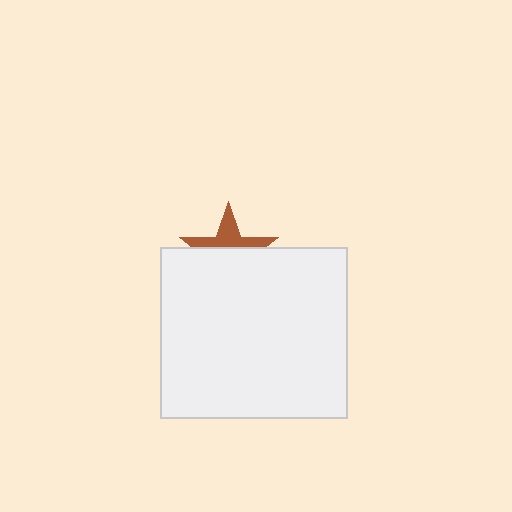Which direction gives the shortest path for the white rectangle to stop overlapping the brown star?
Moving down gives the shortest separation.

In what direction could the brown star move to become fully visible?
The brown star could move up. That would shift it out from behind the white rectangle entirely.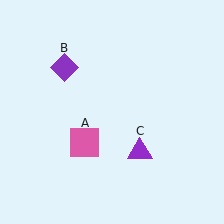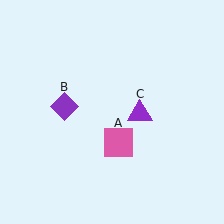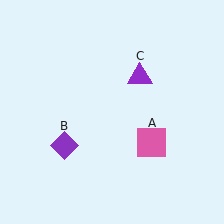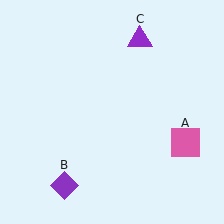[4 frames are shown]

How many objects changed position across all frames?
3 objects changed position: pink square (object A), purple diamond (object B), purple triangle (object C).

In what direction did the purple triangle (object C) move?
The purple triangle (object C) moved up.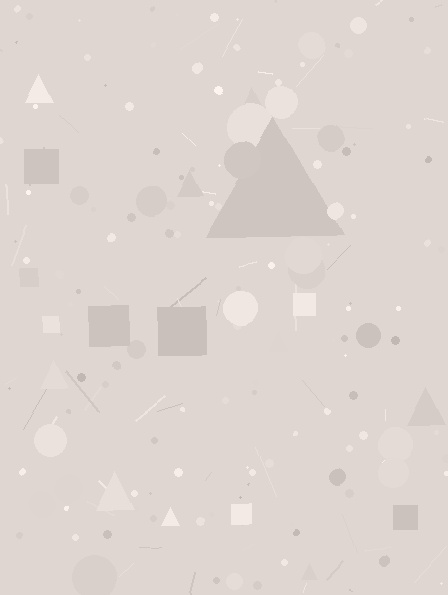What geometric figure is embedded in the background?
A triangle is embedded in the background.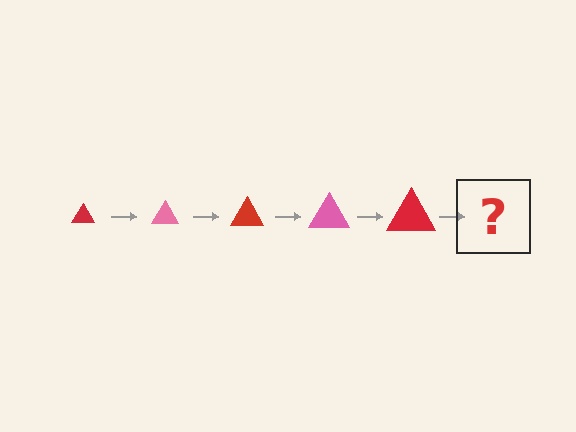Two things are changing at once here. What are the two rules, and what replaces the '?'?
The two rules are that the triangle grows larger each step and the color cycles through red and pink. The '?' should be a pink triangle, larger than the previous one.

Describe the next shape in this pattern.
It should be a pink triangle, larger than the previous one.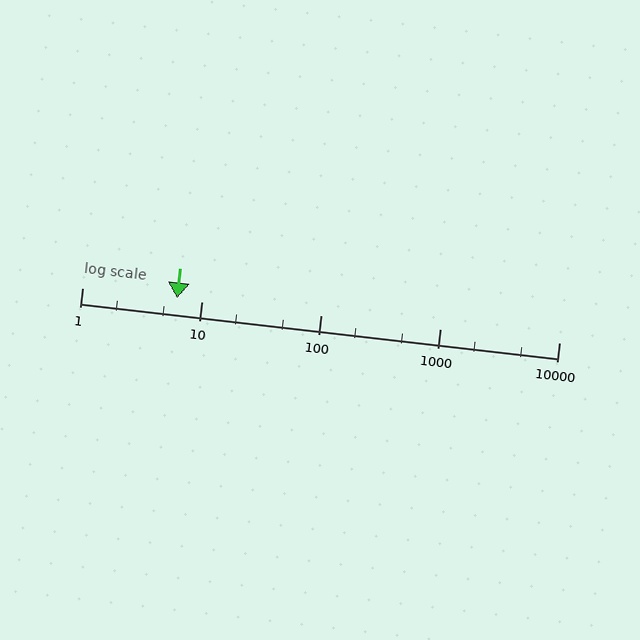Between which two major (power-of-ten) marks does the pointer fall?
The pointer is between 1 and 10.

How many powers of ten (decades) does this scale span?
The scale spans 4 decades, from 1 to 10000.